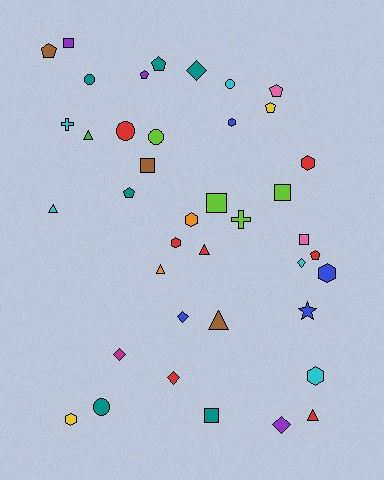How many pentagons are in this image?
There are 7 pentagons.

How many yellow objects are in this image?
There are 2 yellow objects.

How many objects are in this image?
There are 40 objects.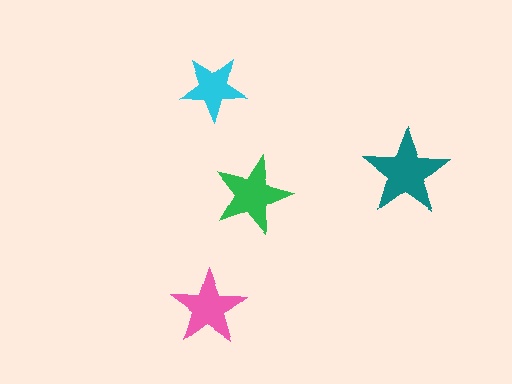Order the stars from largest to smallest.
the teal one, the green one, the pink one, the cyan one.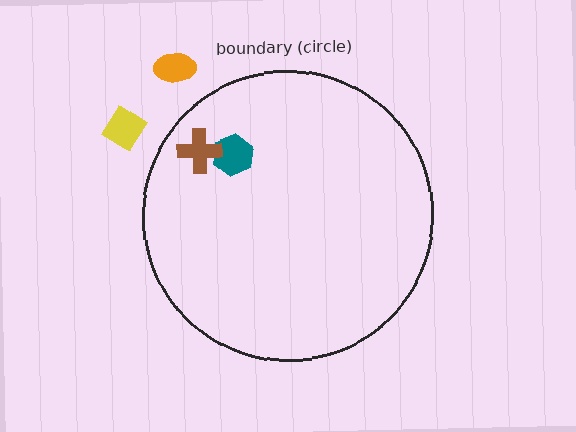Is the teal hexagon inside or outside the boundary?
Inside.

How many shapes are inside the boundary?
2 inside, 2 outside.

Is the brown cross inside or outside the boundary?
Inside.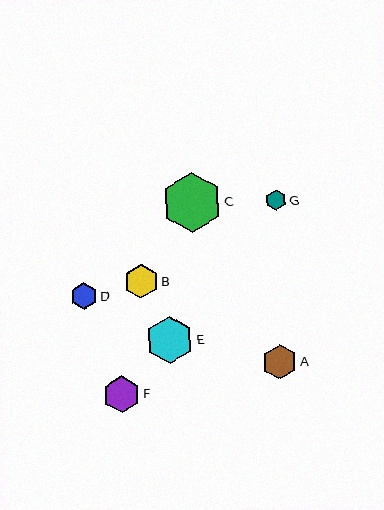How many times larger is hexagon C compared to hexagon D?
Hexagon C is approximately 2.2 times the size of hexagon D.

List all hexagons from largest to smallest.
From largest to smallest: C, E, F, A, B, D, G.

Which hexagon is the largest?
Hexagon C is the largest with a size of approximately 60 pixels.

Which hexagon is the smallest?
Hexagon G is the smallest with a size of approximately 20 pixels.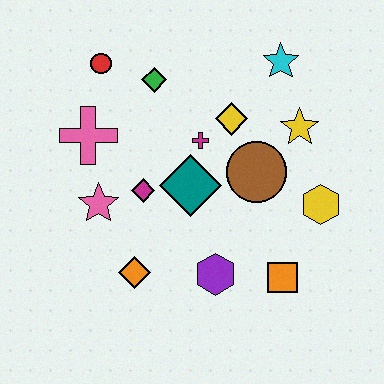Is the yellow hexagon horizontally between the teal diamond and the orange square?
No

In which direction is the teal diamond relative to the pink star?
The teal diamond is to the right of the pink star.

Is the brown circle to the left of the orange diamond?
No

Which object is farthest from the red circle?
The orange square is farthest from the red circle.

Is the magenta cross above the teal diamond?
Yes